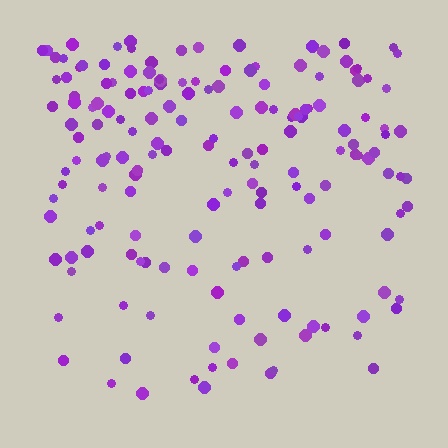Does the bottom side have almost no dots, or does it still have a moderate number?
Still a moderate number, just noticeably fewer than the top.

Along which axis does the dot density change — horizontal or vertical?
Vertical.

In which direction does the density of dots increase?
From bottom to top, with the top side densest.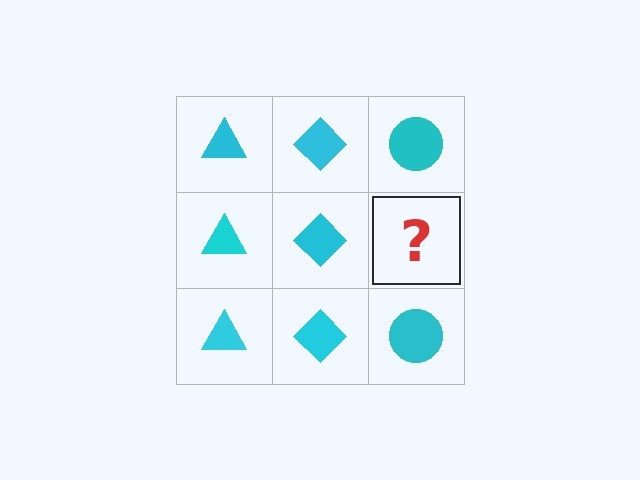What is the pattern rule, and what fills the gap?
The rule is that each column has a consistent shape. The gap should be filled with a cyan circle.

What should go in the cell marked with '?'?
The missing cell should contain a cyan circle.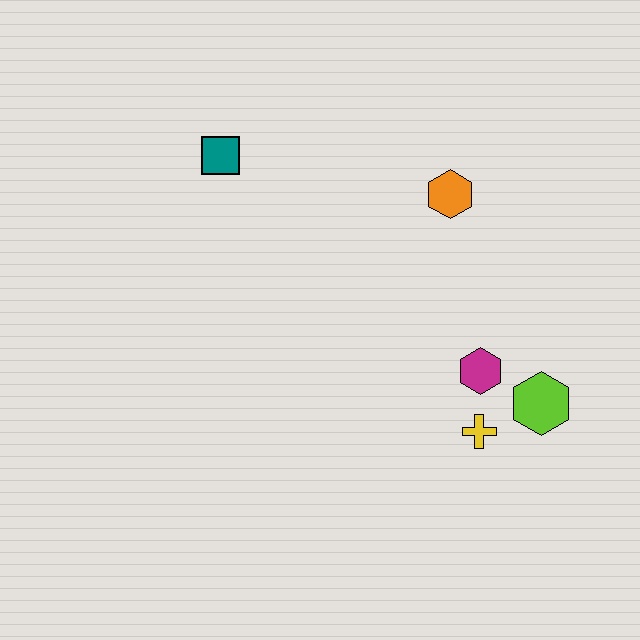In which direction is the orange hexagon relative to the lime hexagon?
The orange hexagon is above the lime hexagon.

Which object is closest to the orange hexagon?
The magenta hexagon is closest to the orange hexagon.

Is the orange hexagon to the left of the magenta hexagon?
Yes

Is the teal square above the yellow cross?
Yes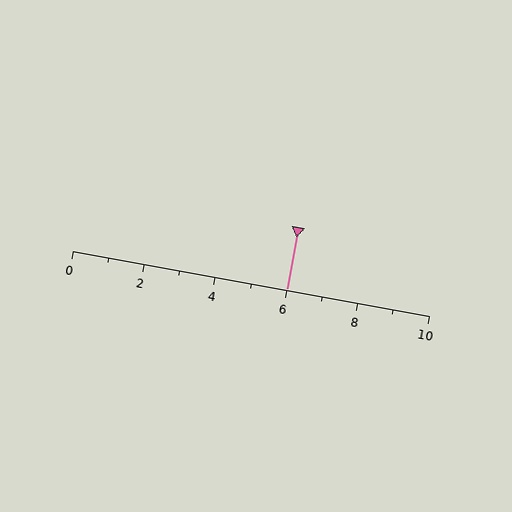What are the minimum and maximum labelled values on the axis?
The axis runs from 0 to 10.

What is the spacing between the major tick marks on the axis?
The major ticks are spaced 2 apart.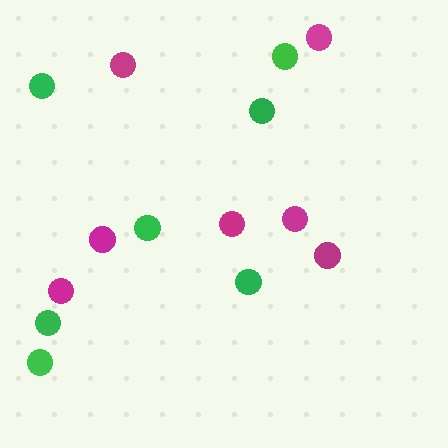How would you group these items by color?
There are 2 groups: one group of magenta circles (7) and one group of green circles (7).